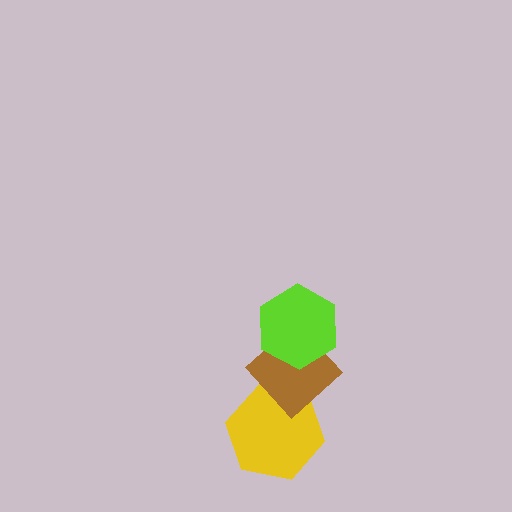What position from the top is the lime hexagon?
The lime hexagon is 1st from the top.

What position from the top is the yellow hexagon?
The yellow hexagon is 3rd from the top.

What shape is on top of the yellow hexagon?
The brown diamond is on top of the yellow hexagon.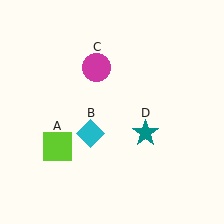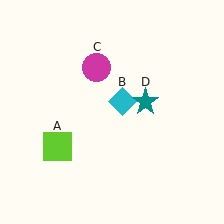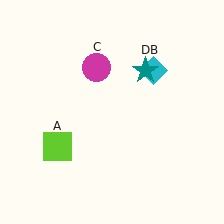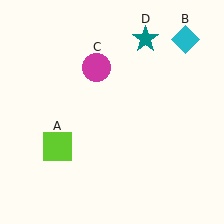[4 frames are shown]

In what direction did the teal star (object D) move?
The teal star (object D) moved up.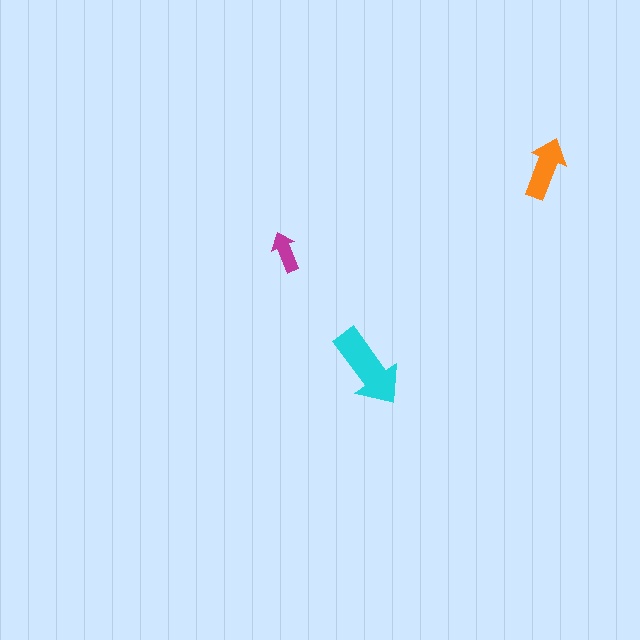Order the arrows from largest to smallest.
the cyan one, the orange one, the magenta one.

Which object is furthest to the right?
The orange arrow is rightmost.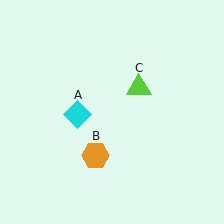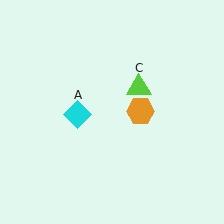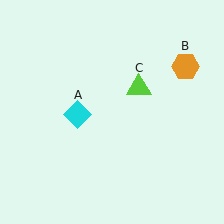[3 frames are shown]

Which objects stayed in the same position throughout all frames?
Cyan diamond (object A) and lime triangle (object C) remained stationary.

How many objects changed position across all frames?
1 object changed position: orange hexagon (object B).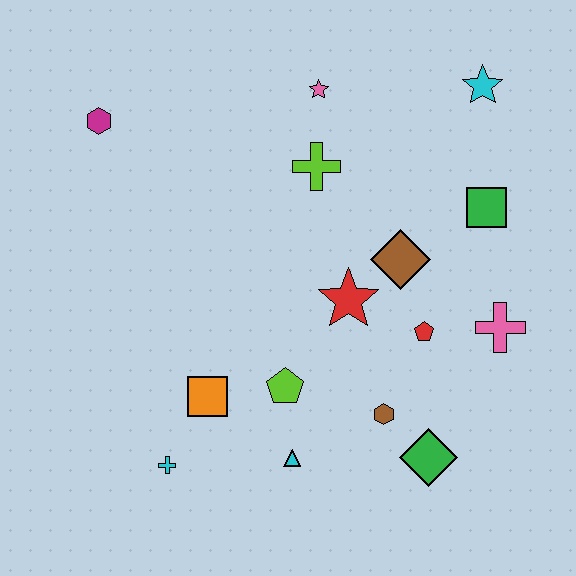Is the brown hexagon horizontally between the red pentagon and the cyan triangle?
Yes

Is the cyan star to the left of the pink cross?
Yes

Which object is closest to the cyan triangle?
The lime pentagon is closest to the cyan triangle.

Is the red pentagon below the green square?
Yes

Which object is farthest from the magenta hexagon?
The green diamond is farthest from the magenta hexagon.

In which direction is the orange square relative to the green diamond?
The orange square is to the left of the green diamond.